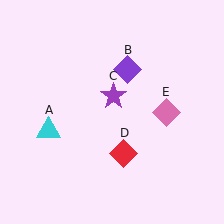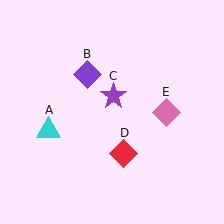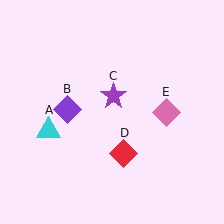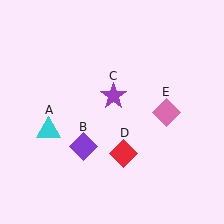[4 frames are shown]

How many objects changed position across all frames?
1 object changed position: purple diamond (object B).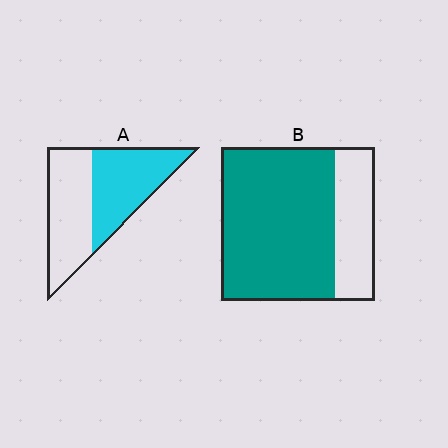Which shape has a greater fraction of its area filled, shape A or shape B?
Shape B.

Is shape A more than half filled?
Roughly half.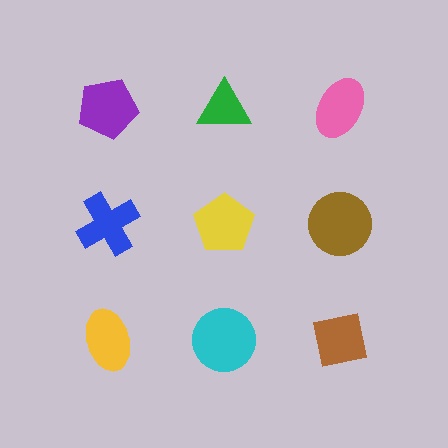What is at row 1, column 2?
A green triangle.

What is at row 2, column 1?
A blue cross.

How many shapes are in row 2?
3 shapes.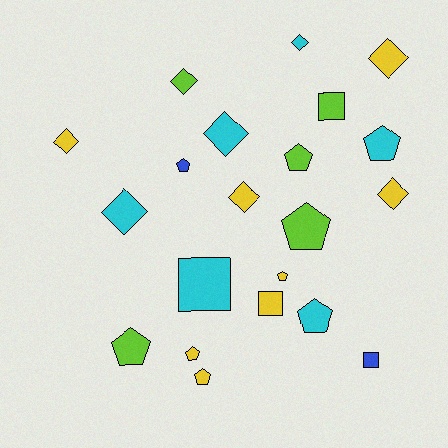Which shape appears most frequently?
Pentagon, with 9 objects.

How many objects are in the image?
There are 21 objects.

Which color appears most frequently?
Yellow, with 8 objects.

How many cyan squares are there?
There is 1 cyan square.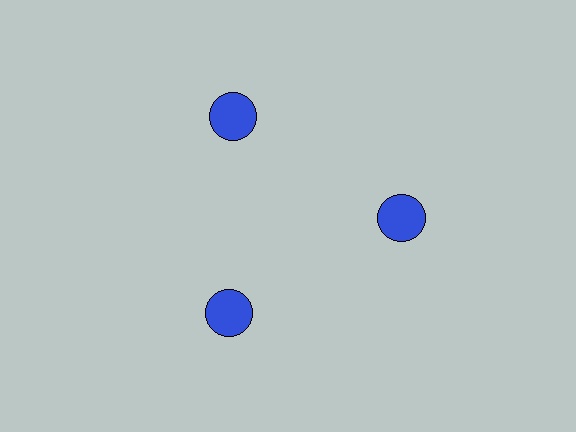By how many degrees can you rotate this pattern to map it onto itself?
The pattern maps onto itself every 120 degrees of rotation.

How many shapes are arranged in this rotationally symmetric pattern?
There are 3 shapes, arranged in 3 groups of 1.